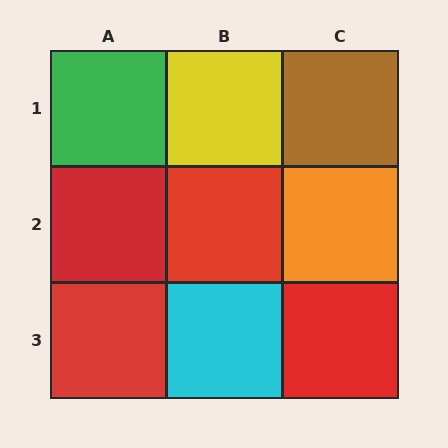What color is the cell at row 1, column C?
Brown.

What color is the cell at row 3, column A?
Red.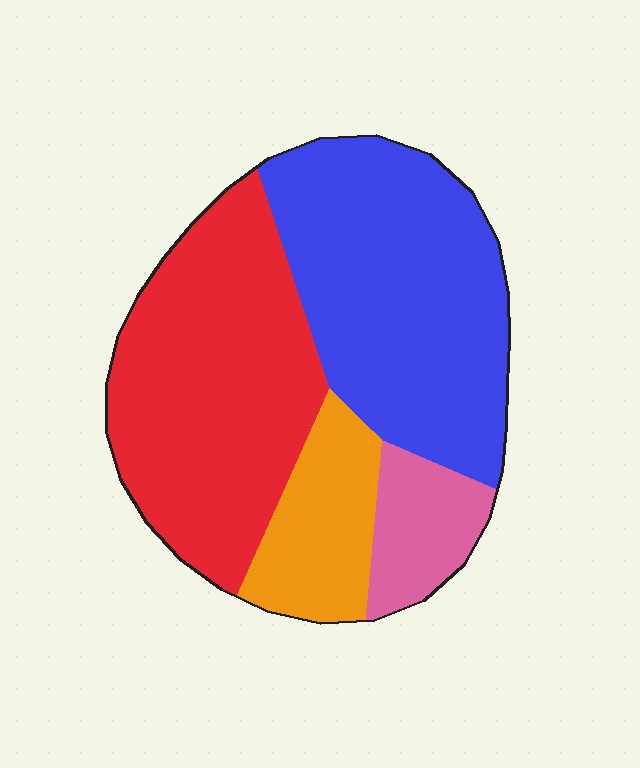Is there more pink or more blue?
Blue.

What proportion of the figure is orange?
Orange covers 13% of the figure.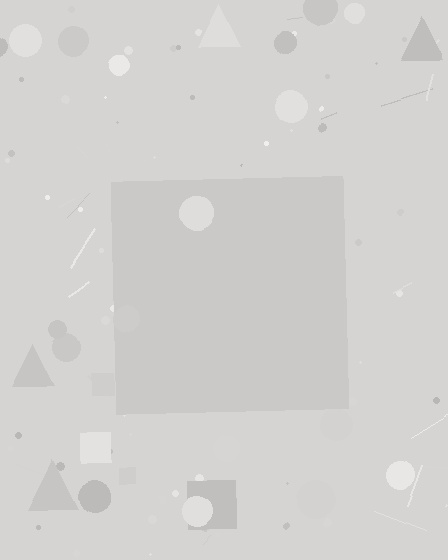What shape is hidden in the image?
A square is hidden in the image.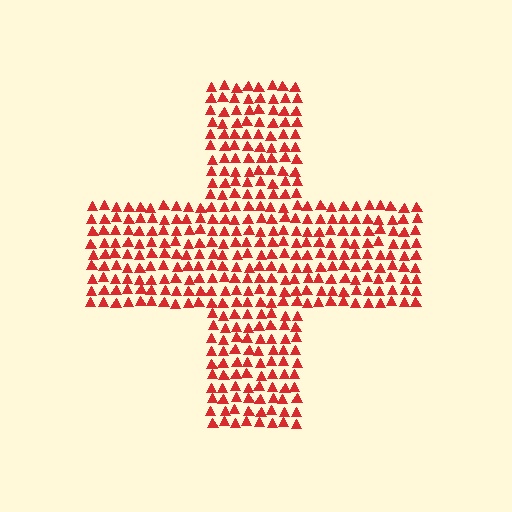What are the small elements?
The small elements are triangles.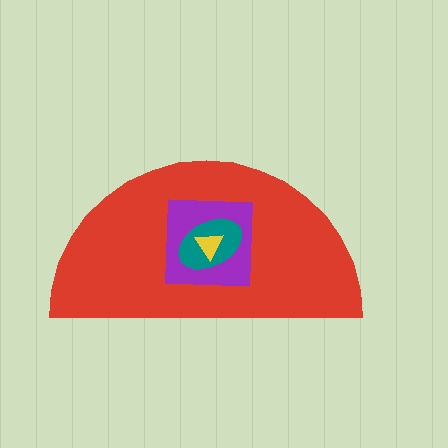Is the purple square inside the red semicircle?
Yes.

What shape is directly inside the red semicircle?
The purple square.